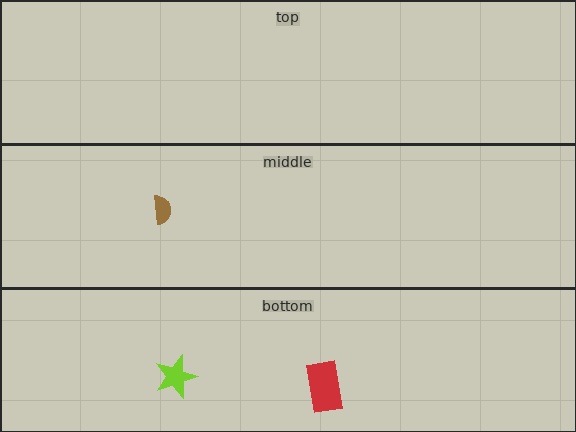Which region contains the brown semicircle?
The middle region.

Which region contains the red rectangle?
The bottom region.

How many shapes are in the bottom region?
2.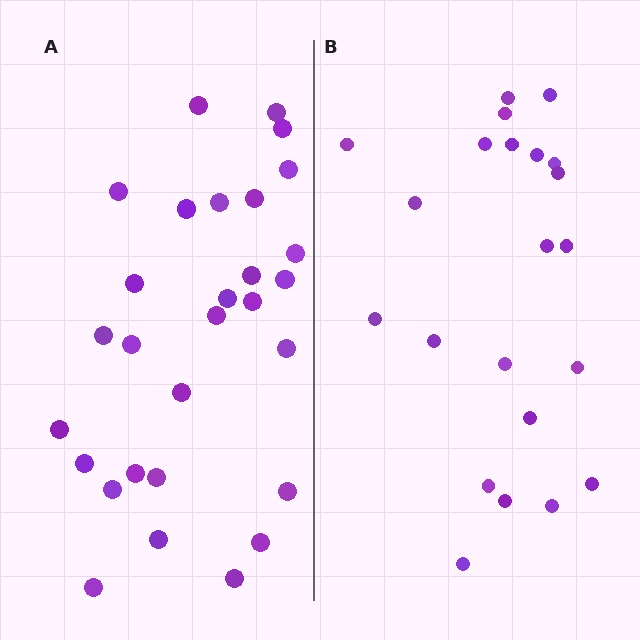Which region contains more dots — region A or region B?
Region A (the left region) has more dots.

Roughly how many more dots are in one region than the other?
Region A has roughly 8 or so more dots than region B.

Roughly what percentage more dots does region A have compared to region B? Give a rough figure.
About 30% more.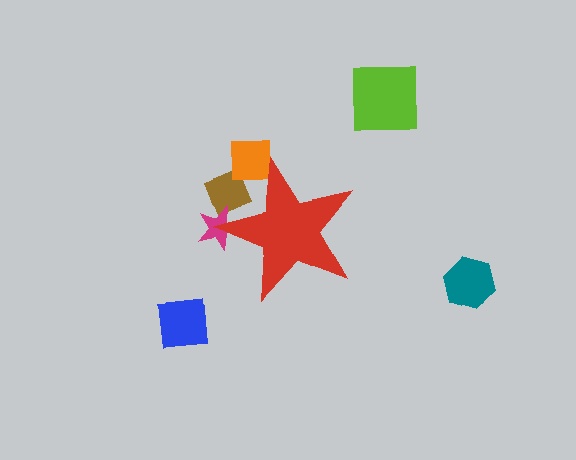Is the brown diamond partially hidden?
Yes, the brown diamond is partially hidden behind the red star.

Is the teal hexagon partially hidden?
No, the teal hexagon is fully visible.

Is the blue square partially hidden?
No, the blue square is fully visible.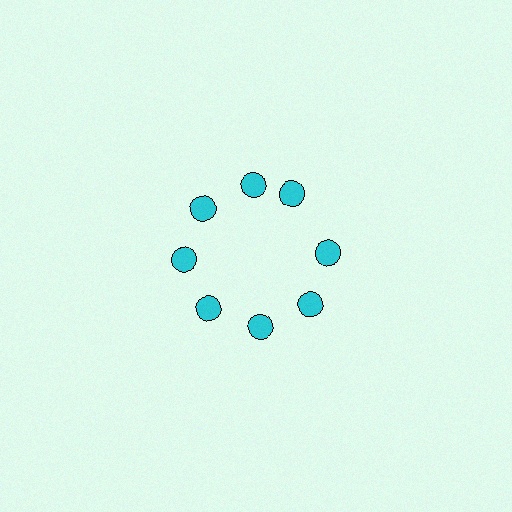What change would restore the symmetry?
The symmetry would be restored by rotating it back into even spacing with its neighbors so that all 8 circles sit at equal angles and equal distance from the center.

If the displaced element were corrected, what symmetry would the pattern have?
It would have 8-fold rotational symmetry — the pattern would map onto itself every 45 degrees.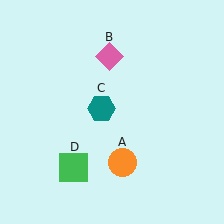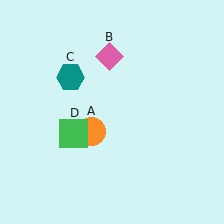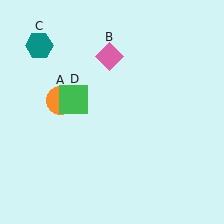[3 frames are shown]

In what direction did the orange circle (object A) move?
The orange circle (object A) moved up and to the left.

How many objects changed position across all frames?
3 objects changed position: orange circle (object A), teal hexagon (object C), green square (object D).